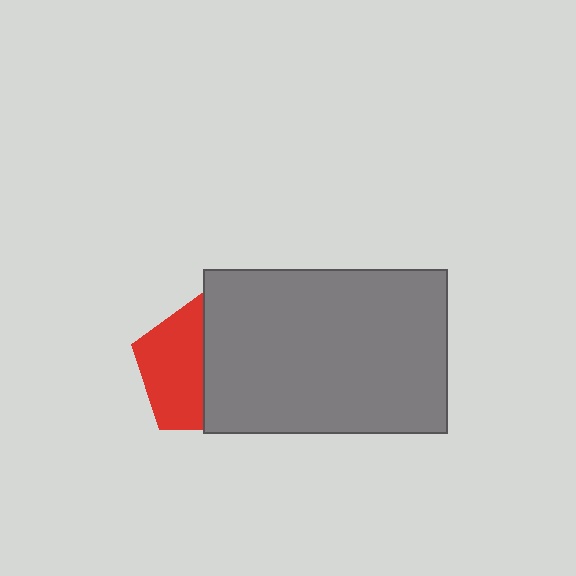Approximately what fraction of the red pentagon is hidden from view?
Roughly 51% of the red pentagon is hidden behind the gray rectangle.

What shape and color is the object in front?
The object in front is a gray rectangle.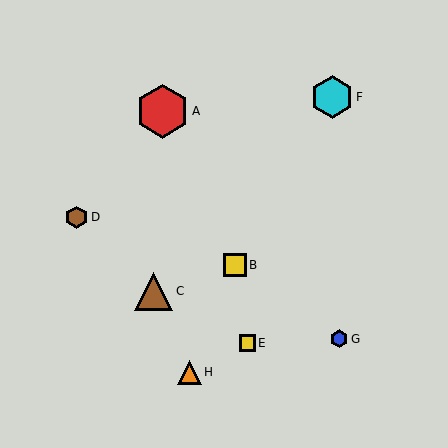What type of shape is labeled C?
Shape C is a brown triangle.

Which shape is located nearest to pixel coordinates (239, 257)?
The yellow square (labeled B) at (235, 265) is nearest to that location.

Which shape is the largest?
The red hexagon (labeled A) is the largest.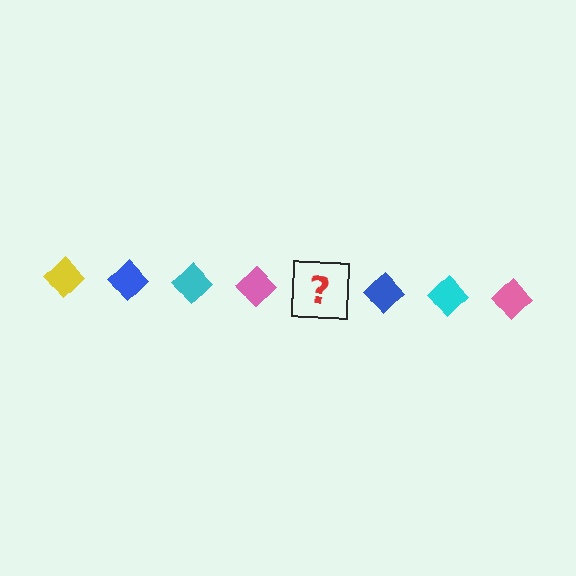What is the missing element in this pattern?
The missing element is a yellow diamond.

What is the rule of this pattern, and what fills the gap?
The rule is that the pattern cycles through yellow, blue, cyan, pink diamonds. The gap should be filled with a yellow diamond.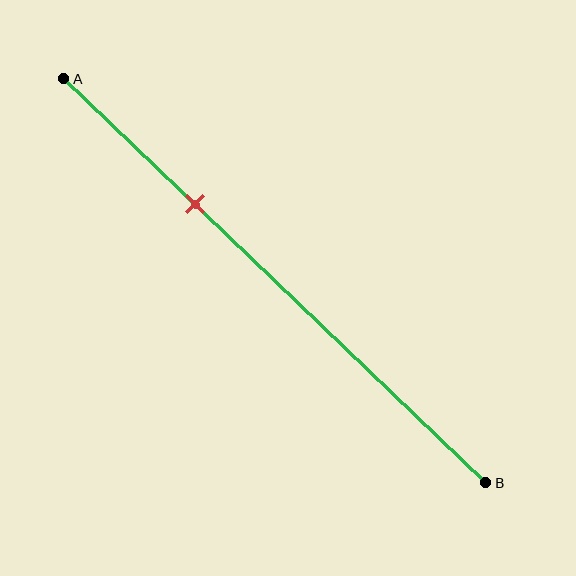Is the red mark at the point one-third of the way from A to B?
Yes, the mark is approximately at the one-third point.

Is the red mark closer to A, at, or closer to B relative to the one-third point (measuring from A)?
The red mark is approximately at the one-third point of segment AB.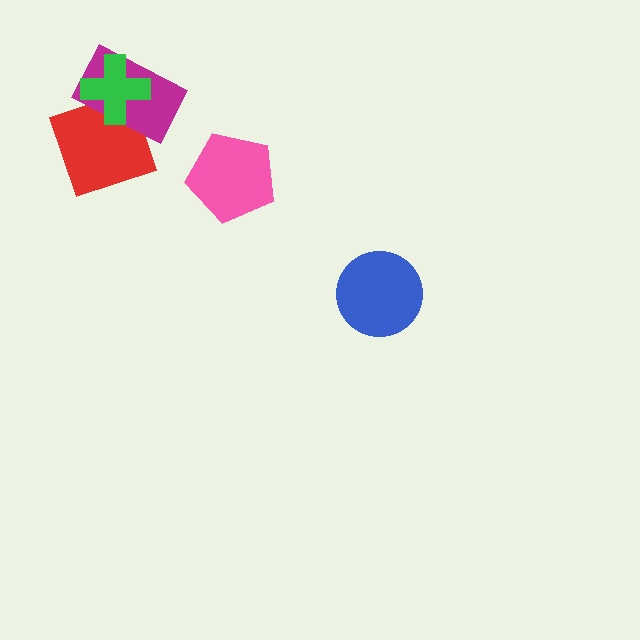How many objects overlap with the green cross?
2 objects overlap with the green cross.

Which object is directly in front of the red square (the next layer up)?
The magenta rectangle is directly in front of the red square.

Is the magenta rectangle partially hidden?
Yes, it is partially covered by another shape.